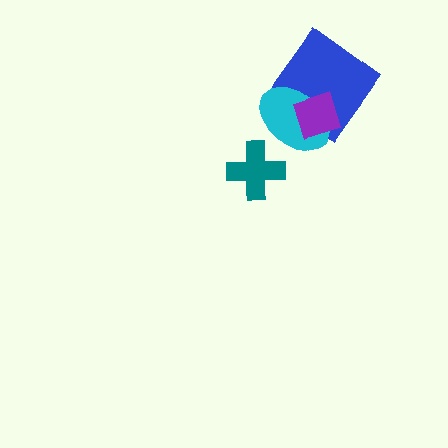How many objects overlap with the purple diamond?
2 objects overlap with the purple diamond.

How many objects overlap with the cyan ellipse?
2 objects overlap with the cyan ellipse.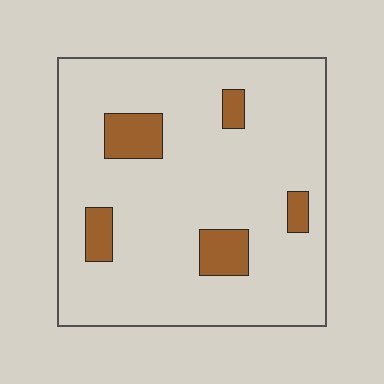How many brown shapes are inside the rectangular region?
5.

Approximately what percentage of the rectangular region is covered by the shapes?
Approximately 10%.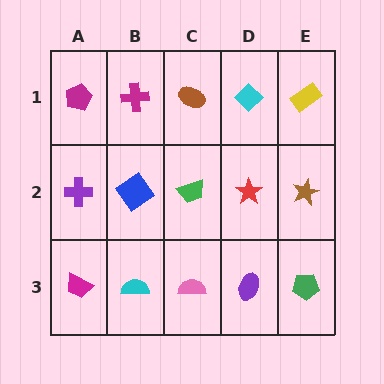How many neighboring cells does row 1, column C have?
3.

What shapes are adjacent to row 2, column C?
A brown ellipse (row 1, column C), a pink semicircle (row 3, column C), a blue diamond (row 2, column B), a red star (row 2, column D).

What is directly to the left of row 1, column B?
A magenta pentagon.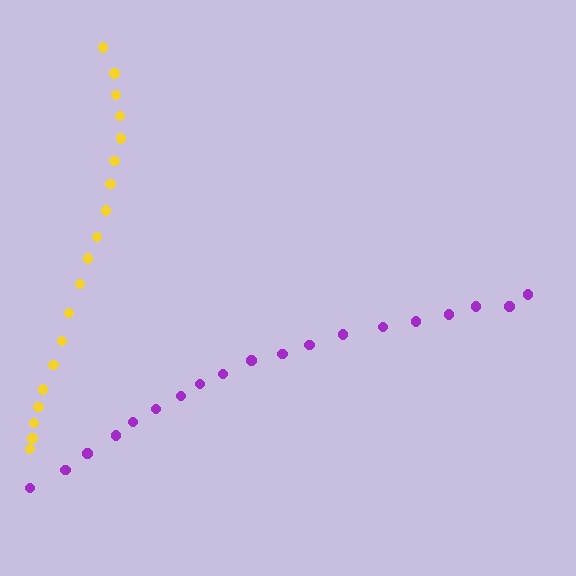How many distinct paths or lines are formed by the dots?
There are 2 distinct paths.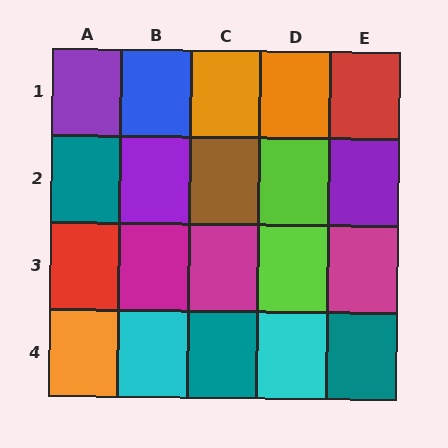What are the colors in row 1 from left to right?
Purple, blue, orange, orange, red.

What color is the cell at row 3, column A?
Red.